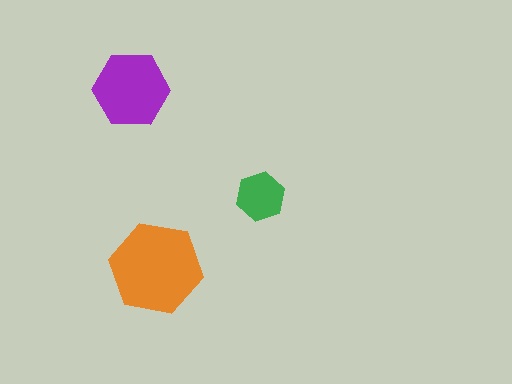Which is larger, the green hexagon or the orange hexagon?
The orange one.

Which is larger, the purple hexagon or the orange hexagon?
The orange one.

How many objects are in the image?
There are 3 objects in the image.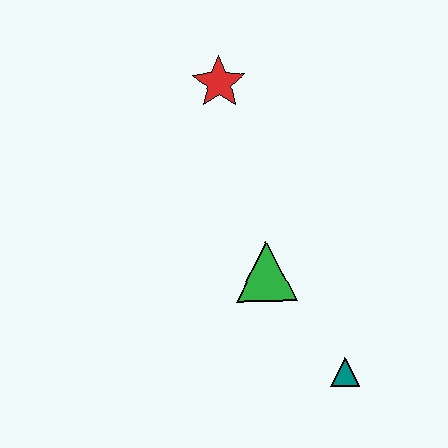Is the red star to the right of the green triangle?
No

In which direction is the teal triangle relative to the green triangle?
The teal triangle is below the green triangle.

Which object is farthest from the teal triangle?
The red star is farthest from the teal triangle.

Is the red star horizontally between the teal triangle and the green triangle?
No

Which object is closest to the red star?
The green triangle is closest to the red star.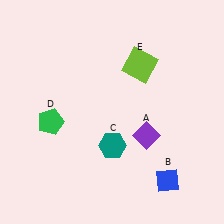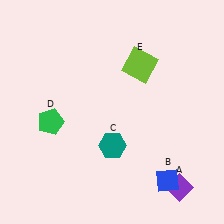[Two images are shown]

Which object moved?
The purple diamond (A) moved down.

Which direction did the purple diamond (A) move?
The purple diamond (A) moved down.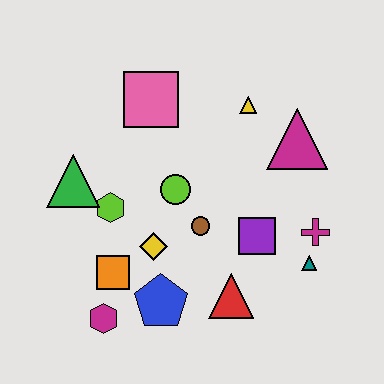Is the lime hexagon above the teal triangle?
Yes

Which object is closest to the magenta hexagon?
The orange square is closest to the magenta hexagon.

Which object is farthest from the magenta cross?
The green triangle is farthest from the magenta cross.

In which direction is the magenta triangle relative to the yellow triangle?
The magenta triangle is to the right of the yellow triangle.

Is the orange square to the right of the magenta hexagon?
Yes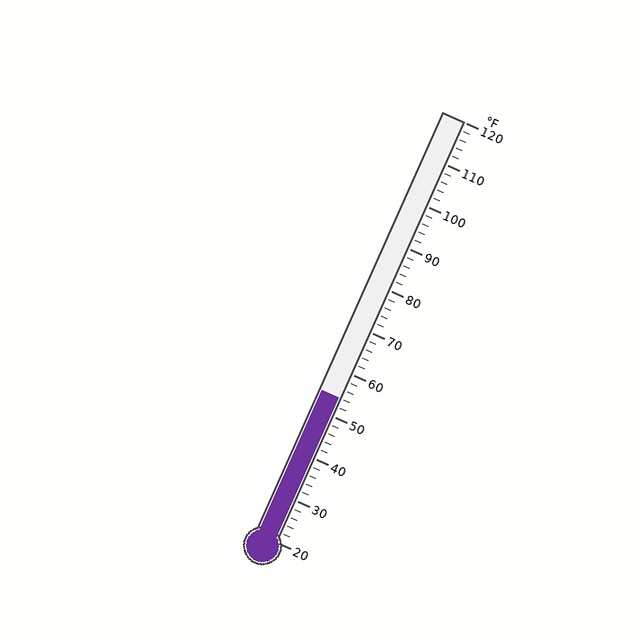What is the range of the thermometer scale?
The thermometer scale ranges from 20°F to 120°F.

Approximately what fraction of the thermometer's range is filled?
The thermometer is filled to approximately 35% of its range.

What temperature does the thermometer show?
The thermometer shows approximately 54°F.